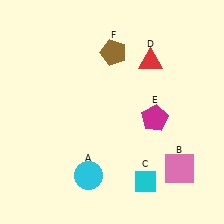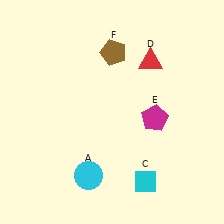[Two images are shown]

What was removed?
The pink square (B) was removed in Image 2.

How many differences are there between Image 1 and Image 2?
There is 1 difference between the two images.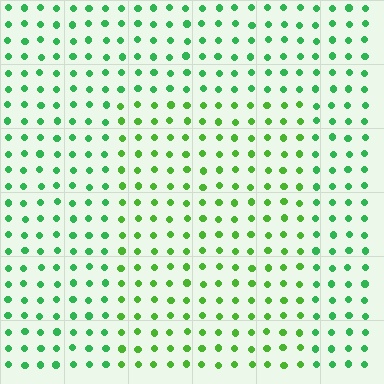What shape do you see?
I see a rectangle.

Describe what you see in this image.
The image is filled with small green elements in a uniform arrangement. A rectangle-shaped region is visible where the elements are tinted to a slightly different hue, forming a subtle color boundary.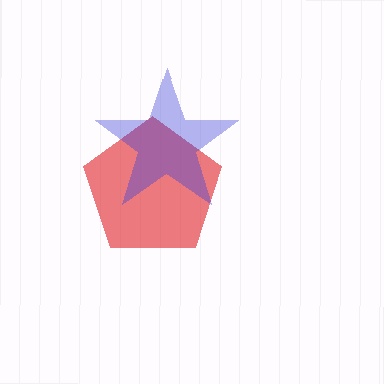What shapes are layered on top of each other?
The layered shapes are: a red pentagon, a blue star.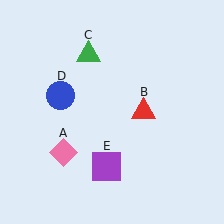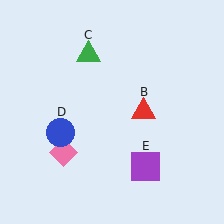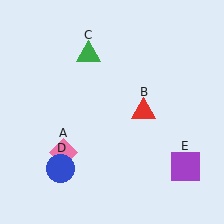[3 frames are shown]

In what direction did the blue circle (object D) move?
The blue circle (object D) moved down.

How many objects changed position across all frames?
2 objects changed position: blue circle (object D), purple square (object E).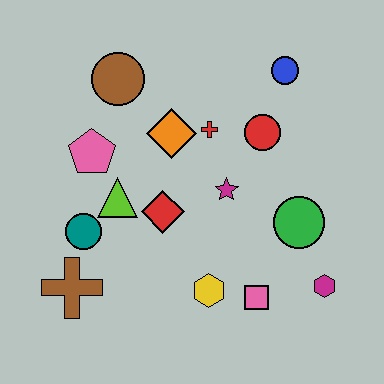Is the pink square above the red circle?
No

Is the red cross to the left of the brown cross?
No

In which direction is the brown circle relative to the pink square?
The brown circle is above the pink square.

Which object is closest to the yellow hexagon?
The pink square is closest to the yellow hexagon.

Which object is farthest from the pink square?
The brown circle is farthest from the pink square.